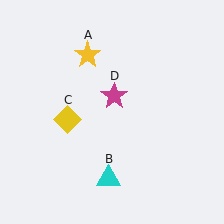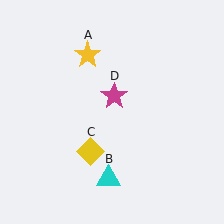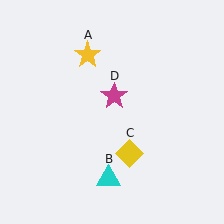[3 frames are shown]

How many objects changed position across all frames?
1 object changed position: yellow diamond (object C).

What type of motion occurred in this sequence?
The yellow diamond (object C) rotated counterclockwise around the center of the scene.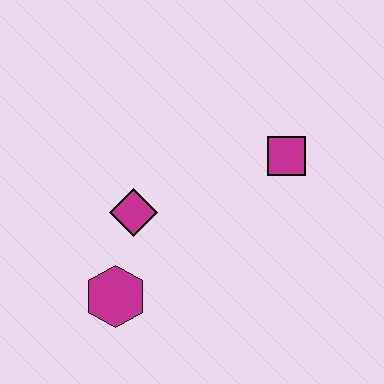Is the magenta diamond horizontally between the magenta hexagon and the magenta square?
Yes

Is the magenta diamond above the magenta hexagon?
Yes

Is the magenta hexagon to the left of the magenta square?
Yes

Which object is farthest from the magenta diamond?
The magenta square is farthest from the magenta diamond.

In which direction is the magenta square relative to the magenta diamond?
The magenta square is to the right of the magenta diamond.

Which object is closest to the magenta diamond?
The magenta hexagon is closest to the magenta diamond.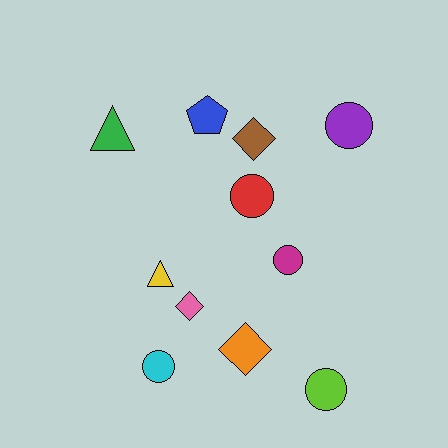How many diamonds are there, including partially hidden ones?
There are 3 diamonds.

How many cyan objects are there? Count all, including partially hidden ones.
There is 1 cyan object.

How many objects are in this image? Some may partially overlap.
There are 11 objects.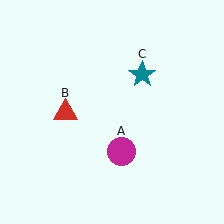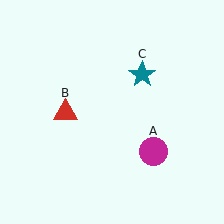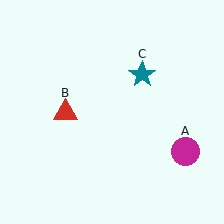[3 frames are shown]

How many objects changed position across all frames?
1 object changed position: magenta circle (object A).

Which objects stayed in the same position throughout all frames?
Red triangle (object B) and teal star (object C) remained stationary.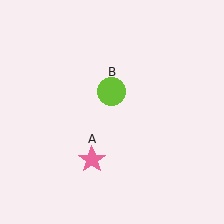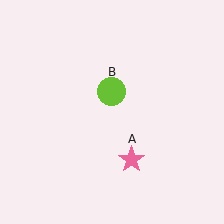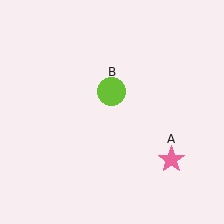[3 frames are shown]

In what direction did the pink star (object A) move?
The pink star (object A) moved right.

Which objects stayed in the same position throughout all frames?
Lime circle (object B) remained stationary.